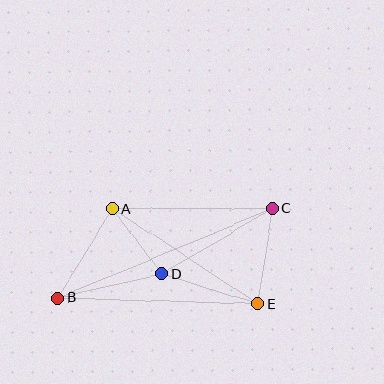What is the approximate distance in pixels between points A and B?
The distance between A and B is approximately 105 pixels.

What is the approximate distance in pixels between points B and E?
The distance between B and E is approximately 200 pixels.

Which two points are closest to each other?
Points A and D are closest to each other.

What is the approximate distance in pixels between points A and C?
The distance between A and C is approximately 160 pixels.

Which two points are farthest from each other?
Points B and C are farthest from each other.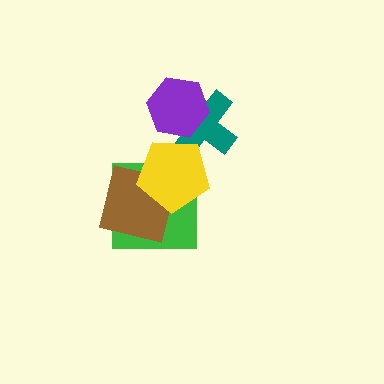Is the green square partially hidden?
Yes, it is partially covered by another shape.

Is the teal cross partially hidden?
Yes, it is partially covered by another shape.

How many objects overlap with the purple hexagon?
1 object overlaps with the purple hexagon.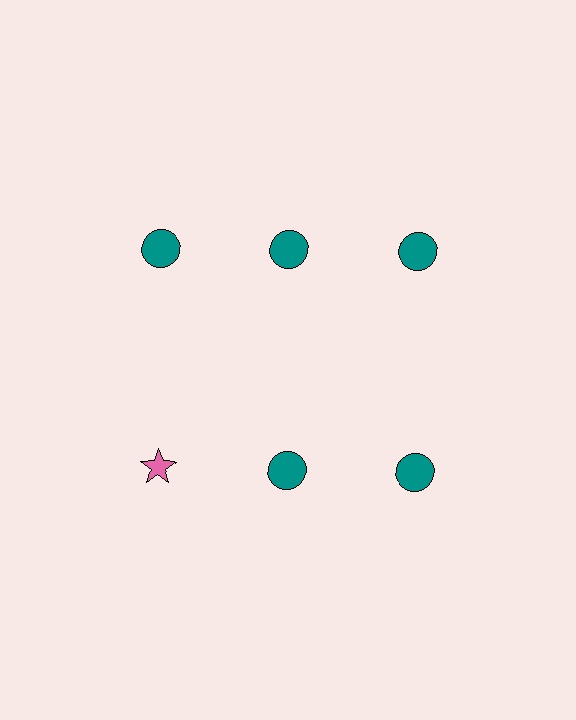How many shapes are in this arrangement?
There are 6 shapes arranged in a grid pattern.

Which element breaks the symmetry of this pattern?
The pink star in the second row, leftmost column breaks the symmetry. All other shapes are teal circles.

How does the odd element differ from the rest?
It differs in both color (pink instead of teal) and shape (star instead of circle).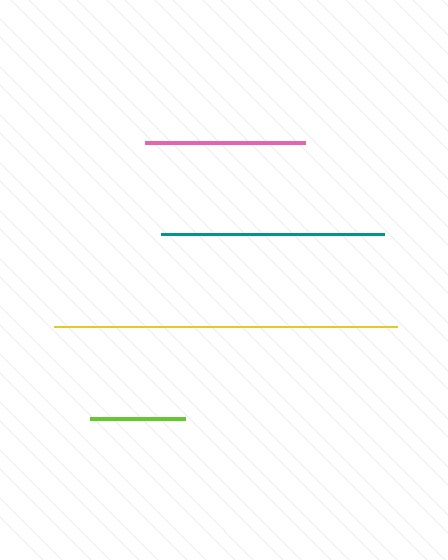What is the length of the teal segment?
The teal segment is approximately 223 pixels long.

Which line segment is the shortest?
The lime line is the shortest at approximately 94 pixels.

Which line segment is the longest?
The yellow line is the longest at approximately 343 pixels.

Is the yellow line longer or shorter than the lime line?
The yellow line is longer than the lime line.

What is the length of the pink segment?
The pink segment is approximately 159 pixels long.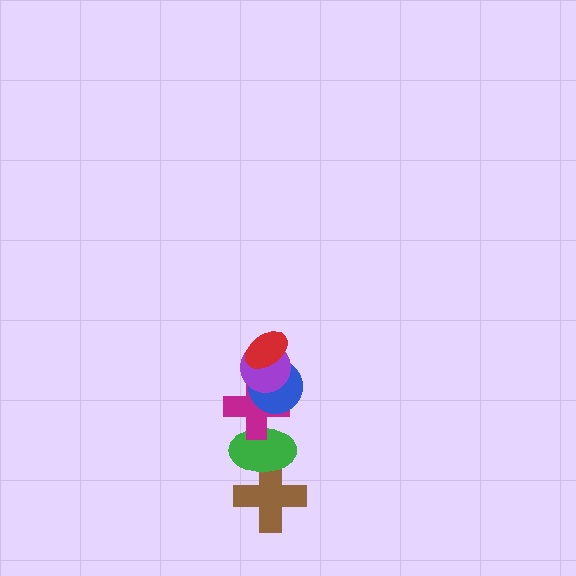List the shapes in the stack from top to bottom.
From top to bottom: the red ellipse, the purple circle, the blue circle, the magenta cross, the green ellipse, the brown cross.